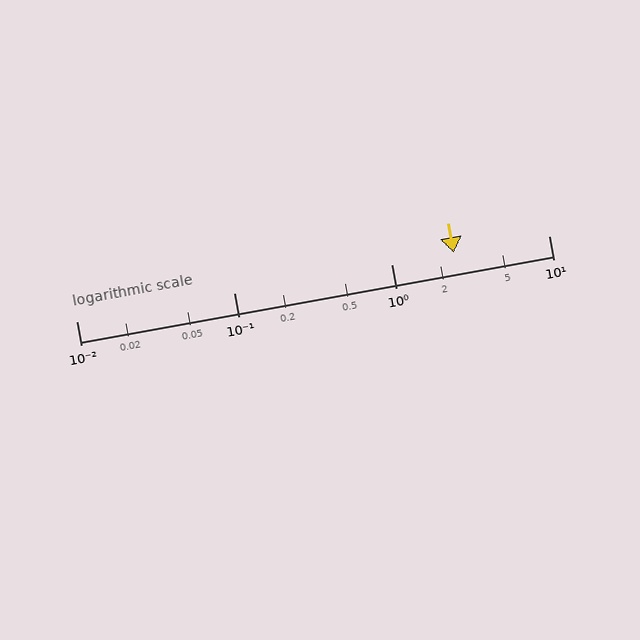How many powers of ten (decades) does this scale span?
The scale spans 3 decades, from 0.01 to 10.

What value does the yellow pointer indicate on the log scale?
The pointer indicates approximately 2.5.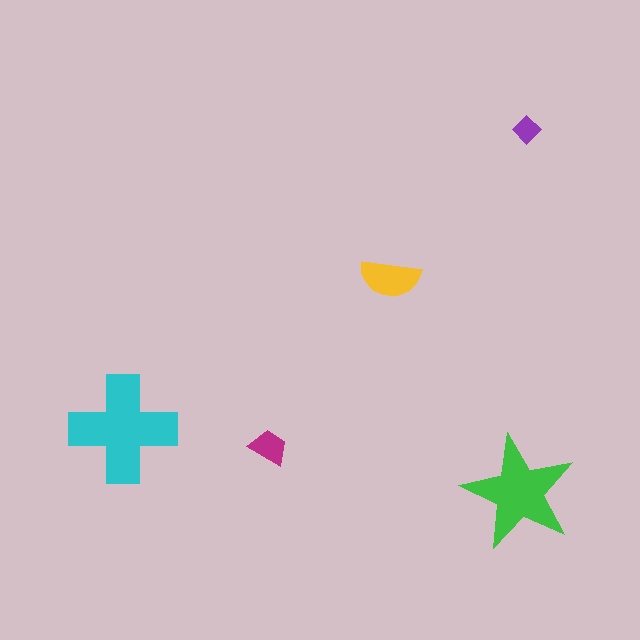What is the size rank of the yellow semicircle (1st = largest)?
3rd.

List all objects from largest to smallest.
The cyan cross, the green star, the yellow semicircle, the magenta trapezoid, the purple diamond.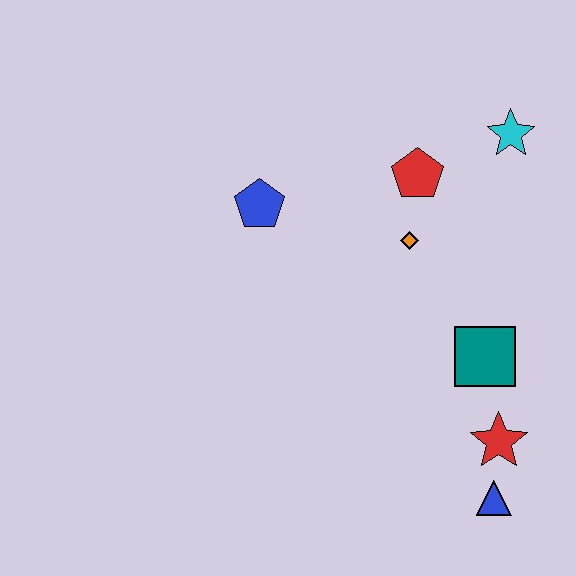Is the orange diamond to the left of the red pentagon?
Yes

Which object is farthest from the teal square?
The blue pentagon is farthest from the teal square.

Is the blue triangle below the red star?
Yes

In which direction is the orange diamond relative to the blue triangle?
The orange diamond is above the blue triangle.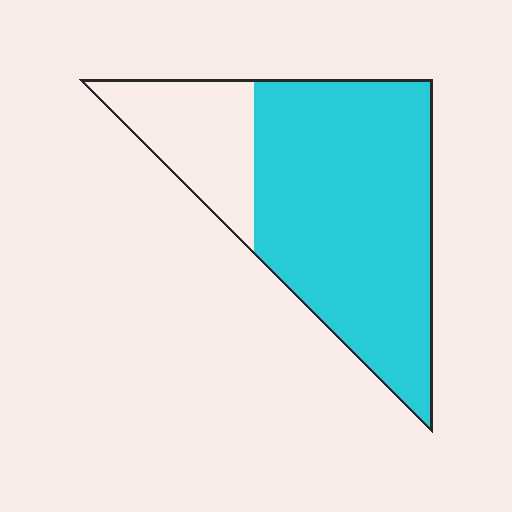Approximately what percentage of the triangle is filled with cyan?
Approximately 75%.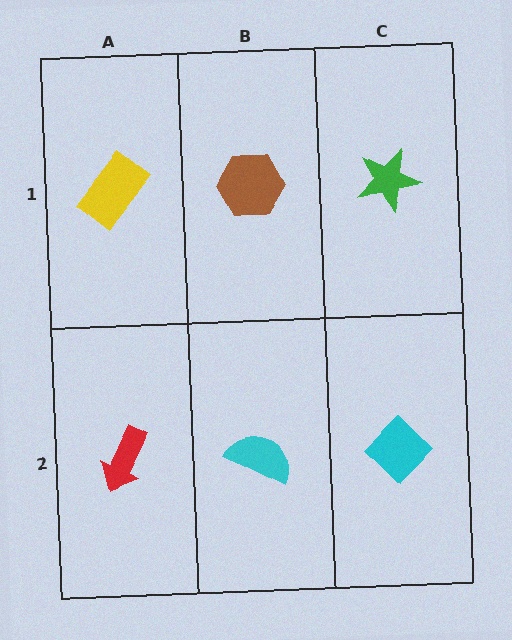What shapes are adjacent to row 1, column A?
A red arrow (row 2, column A), a brown hexagon (row 1, column B).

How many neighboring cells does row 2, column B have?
3.